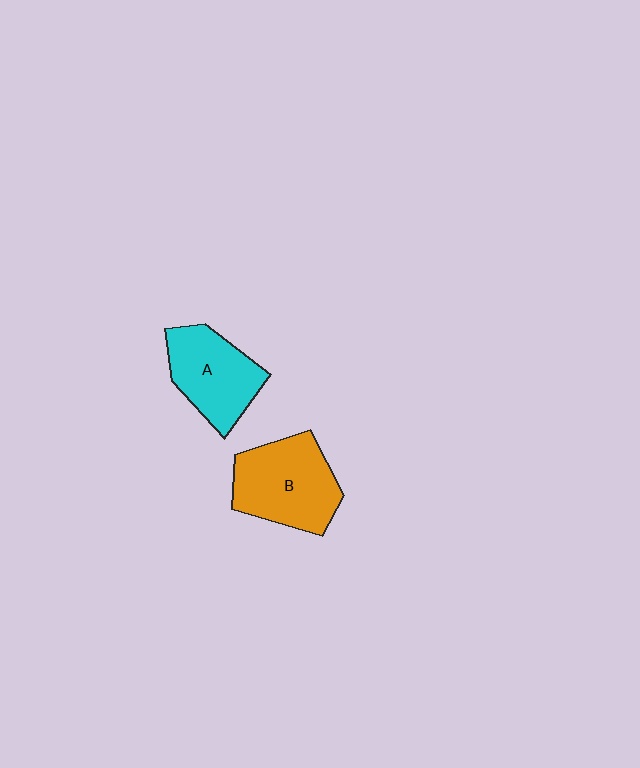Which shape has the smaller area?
Shape A (cyan).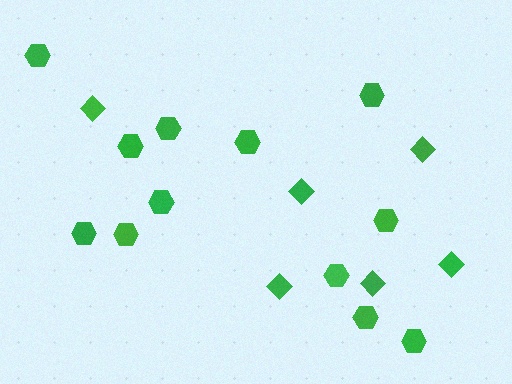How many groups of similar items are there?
There are 2 groups: one group of diamonds (6) and one group of hexagons (12).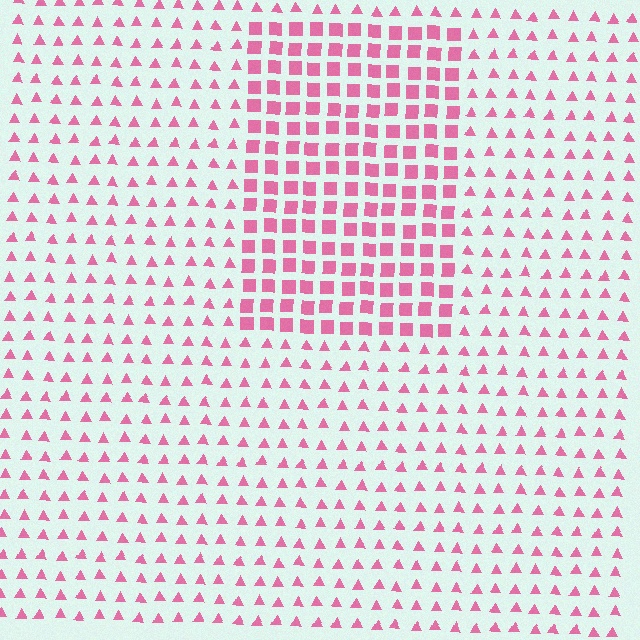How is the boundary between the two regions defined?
The boundary is defined by a change in element shape: squares inside vs. triangles outside. All elements share the same color and spacing.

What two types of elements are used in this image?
The image uses squares inside the rectangle region and triangles outside it.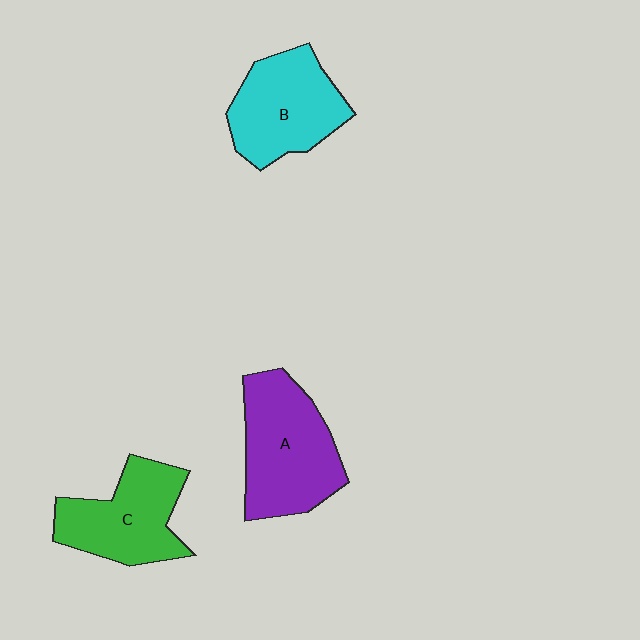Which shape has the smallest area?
Shape C (green).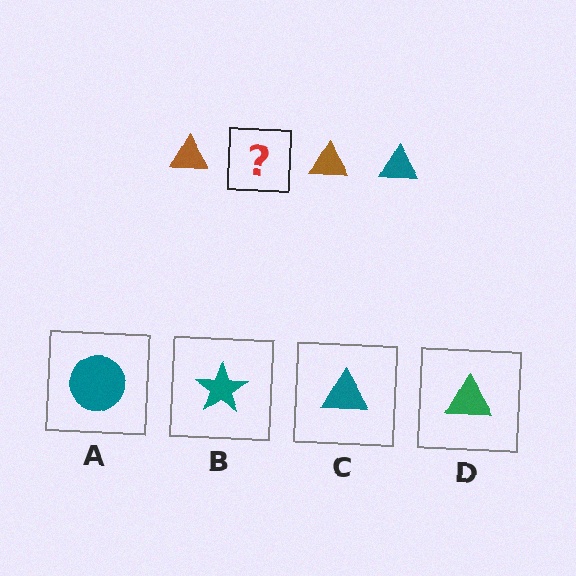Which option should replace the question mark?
Option C.